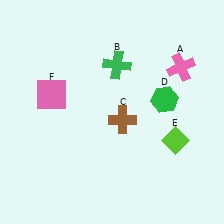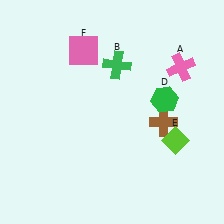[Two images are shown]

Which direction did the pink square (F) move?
The pink square (F) moved up.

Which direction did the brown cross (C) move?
The brown cross (C) moved right.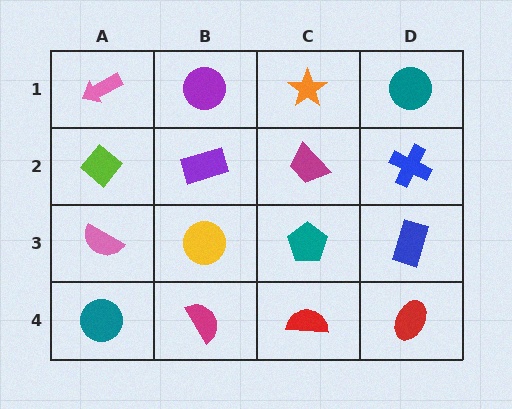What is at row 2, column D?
A blue cross.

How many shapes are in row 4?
4 shapes.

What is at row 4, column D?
A red ellipse.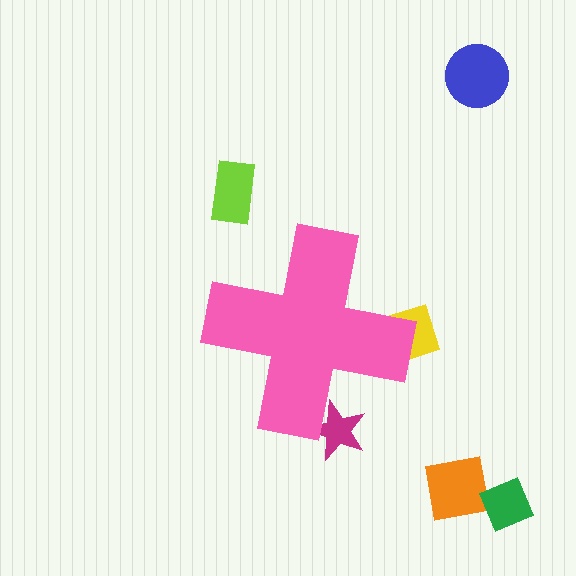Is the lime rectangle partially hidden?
No, the lime rectangle is fully visible.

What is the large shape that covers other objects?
A pink cross.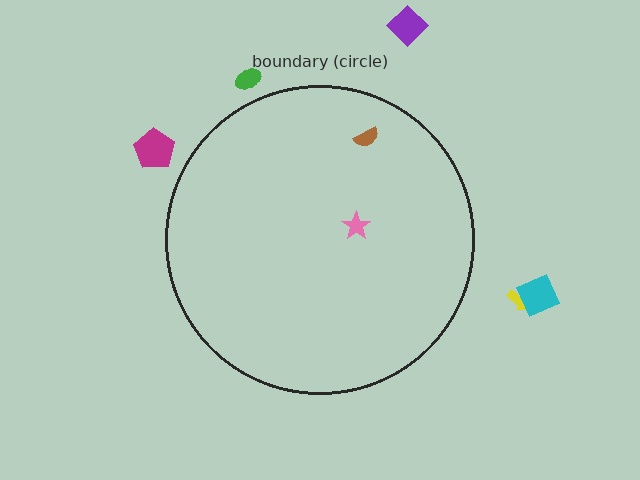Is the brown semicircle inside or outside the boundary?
Inside.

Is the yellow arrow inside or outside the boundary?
Outside.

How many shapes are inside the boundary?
2 inside, 5 outside.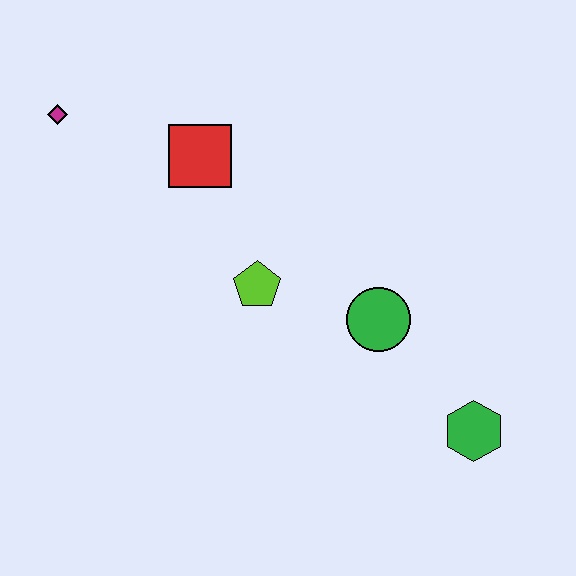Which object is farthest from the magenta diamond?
The green hexagon is farthest from the magenta diamond.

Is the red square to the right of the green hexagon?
No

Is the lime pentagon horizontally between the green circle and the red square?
Yes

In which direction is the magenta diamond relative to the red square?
The magenta diamond is to the left of the red square.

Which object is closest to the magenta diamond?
The red square is closest to the magenta diamond.